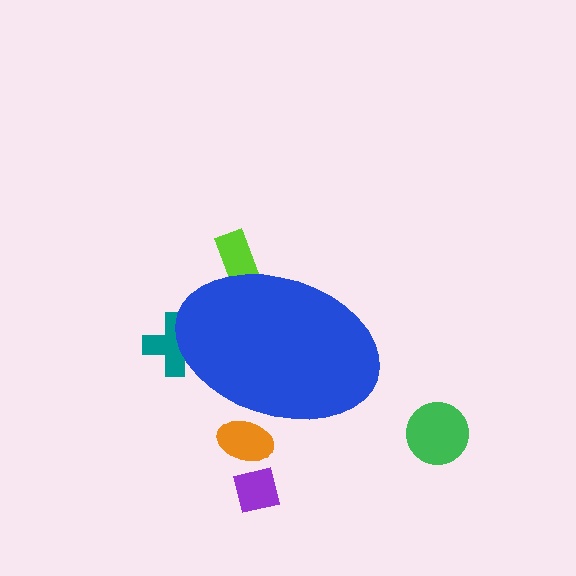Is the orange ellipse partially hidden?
Yes, the orange ellipse is partially hidden behind the blue ellipse.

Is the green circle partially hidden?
No, the green circle is fully visible.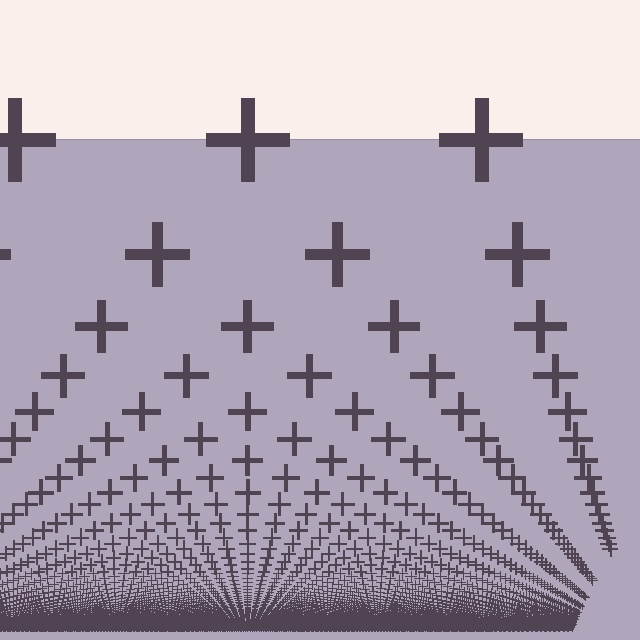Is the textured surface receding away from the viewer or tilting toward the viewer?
The surface appears to tilt toward the viewer. Texture elements get larger and sparser toward the top.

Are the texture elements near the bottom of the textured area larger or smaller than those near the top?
Smaller. The gradient is inverted — elements near the bottom are smaller and denser.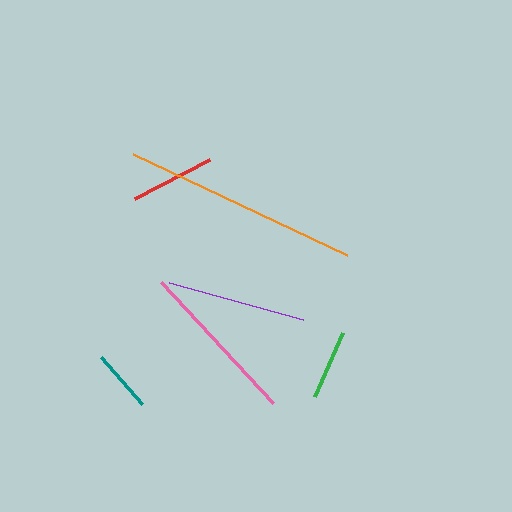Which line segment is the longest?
The orange line is the longest at approximately 237 pixels.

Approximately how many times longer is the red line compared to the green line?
The red line is approximately 1.2 times the length of the green line.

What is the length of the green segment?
The green segment is approximately 70 pixels long.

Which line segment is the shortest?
The teal line is the shortest at approximately 62 pixels.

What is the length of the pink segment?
The pink segment is approximately 166 pixels long.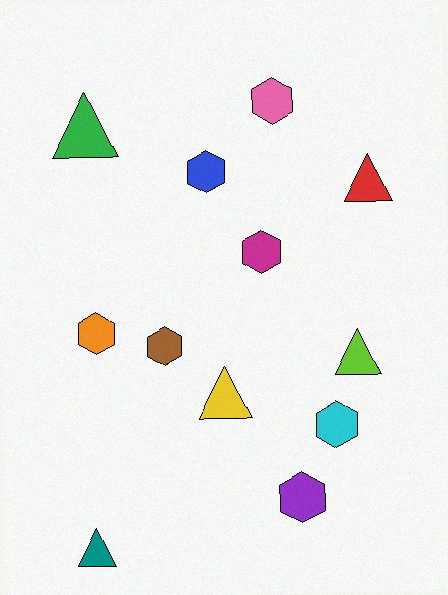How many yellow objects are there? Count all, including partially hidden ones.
There is 1 yellow object.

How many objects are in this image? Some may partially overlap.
There are 12 objects.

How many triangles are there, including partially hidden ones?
There are 5 triangles.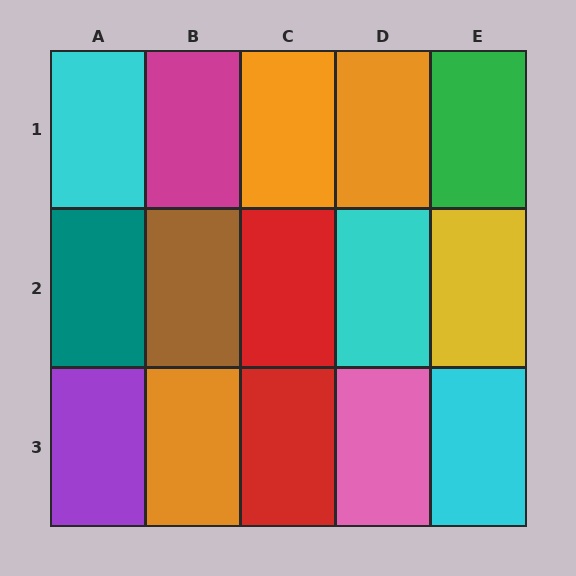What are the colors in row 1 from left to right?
Cyan, magenta, orange, orange, green.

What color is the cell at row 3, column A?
Purple.